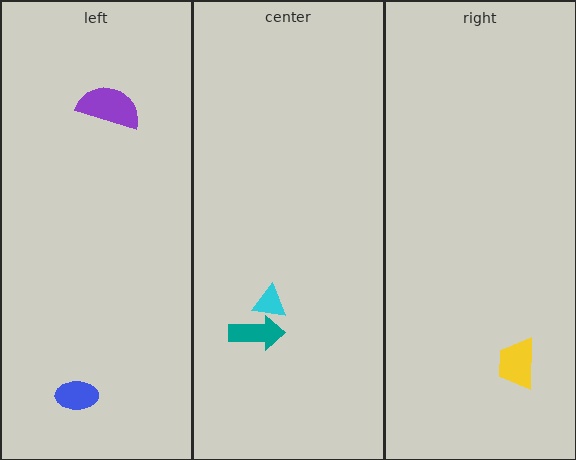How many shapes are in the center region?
2.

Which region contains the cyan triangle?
The center region.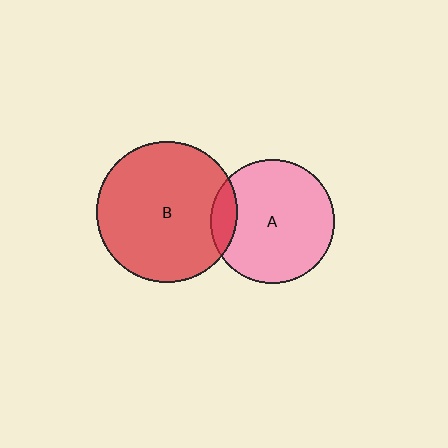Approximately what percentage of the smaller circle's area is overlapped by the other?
Approximately 10%.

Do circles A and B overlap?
Yes.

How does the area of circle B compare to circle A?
Approximately 1.3 times.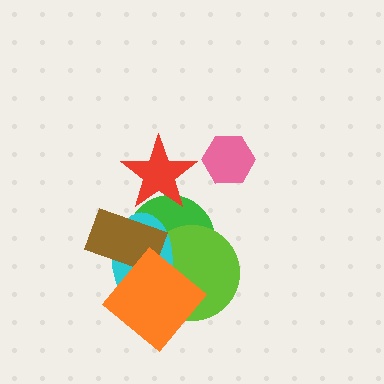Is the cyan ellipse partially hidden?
Yes, it is partially covered by another shape.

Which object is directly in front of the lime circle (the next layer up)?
The cyan ellipse is directly in front of the lime circle.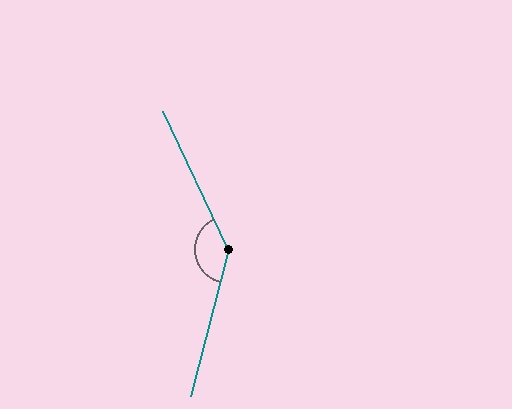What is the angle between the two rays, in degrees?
Approximately 141 degrees.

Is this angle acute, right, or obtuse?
It is obtuse.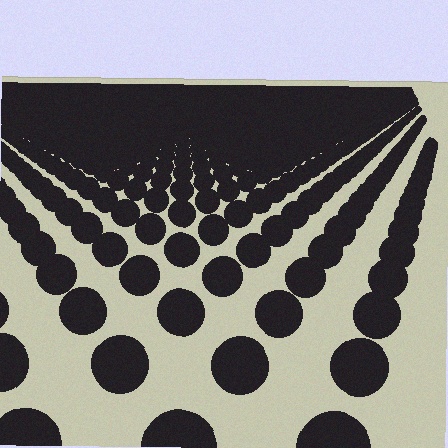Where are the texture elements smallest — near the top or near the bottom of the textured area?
Near the top.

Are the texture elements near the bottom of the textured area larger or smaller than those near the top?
Larger. Near the bottom, elements are closer to the viewer and appear at a bigger on-screen size.